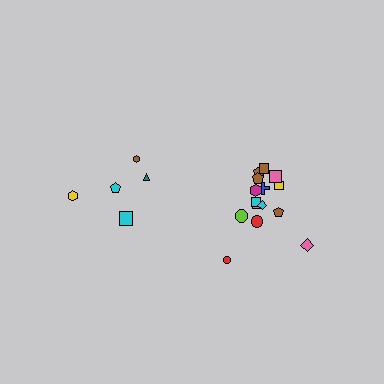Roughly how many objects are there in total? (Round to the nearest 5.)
Roughly 20 objects in total.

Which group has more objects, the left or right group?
The right group.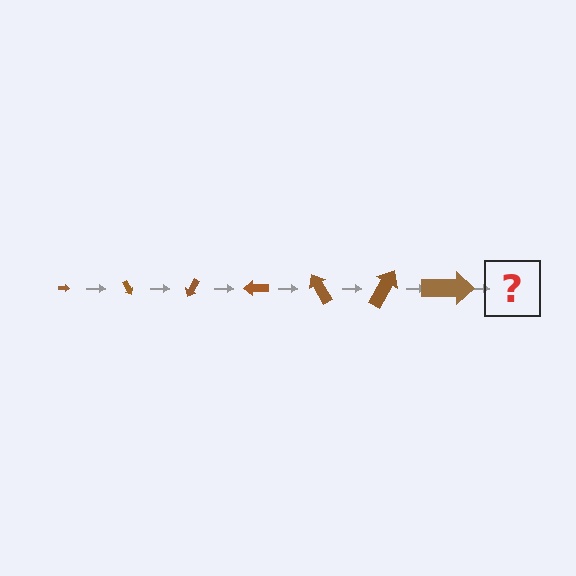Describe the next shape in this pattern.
It should be an arrow, larger than the previous one and rotated 420 degrees from the start.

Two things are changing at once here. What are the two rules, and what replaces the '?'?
The two rules are that the arrow grows larger each step and it rotates 60 degrees each step. The '?' should be an arrow, larger than the previous one and rotated 420 degrees from the start.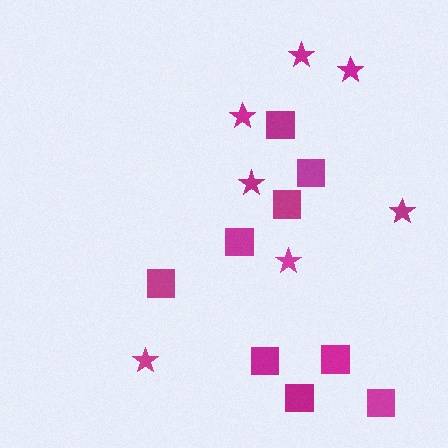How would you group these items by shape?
There are 2 groups: one group of stars (7) and one group of squares (9).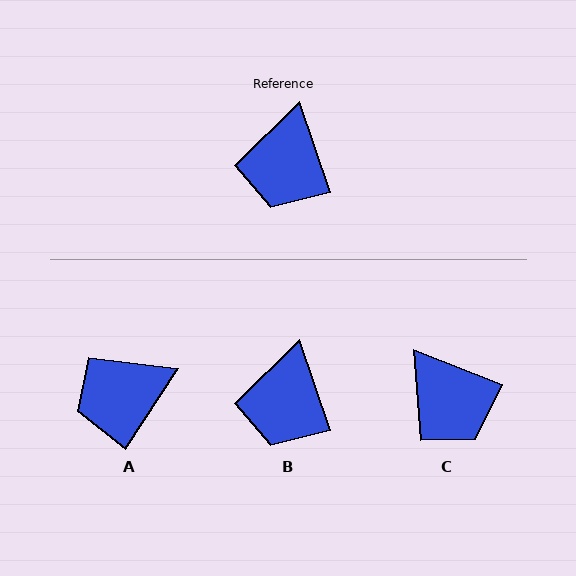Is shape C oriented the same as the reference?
No, it is off by about 50 degrees.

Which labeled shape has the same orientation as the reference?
B.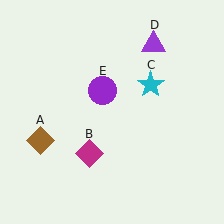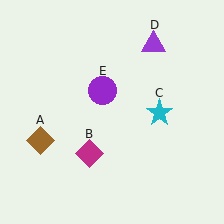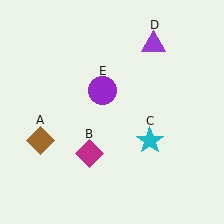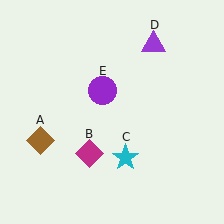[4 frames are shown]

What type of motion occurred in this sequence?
The cyan star (object C) rotated clockwise around the center of the scene.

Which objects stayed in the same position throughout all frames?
Brown diamond (object A) and magenta diamond (object B) and purple triangle (object D) and purple circle (object E) remained stationary.